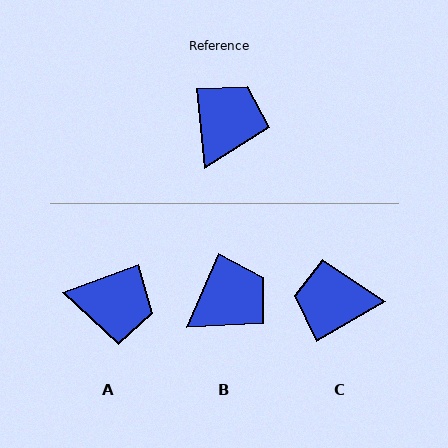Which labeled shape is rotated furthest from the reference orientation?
C, about 114 degrees away.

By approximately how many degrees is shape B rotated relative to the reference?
Approximately 29 degrees clockwise.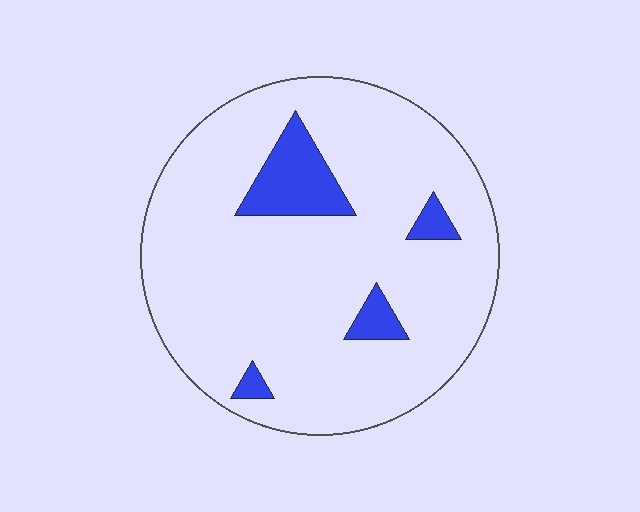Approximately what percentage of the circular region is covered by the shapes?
Approximately 10%.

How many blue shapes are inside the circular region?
4.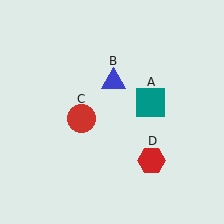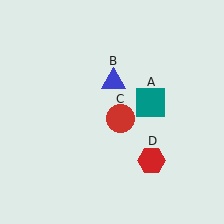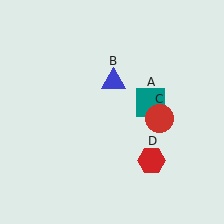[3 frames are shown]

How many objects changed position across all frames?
1 object changed position: red circle (object C).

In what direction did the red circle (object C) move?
The red circle (object C) moved right.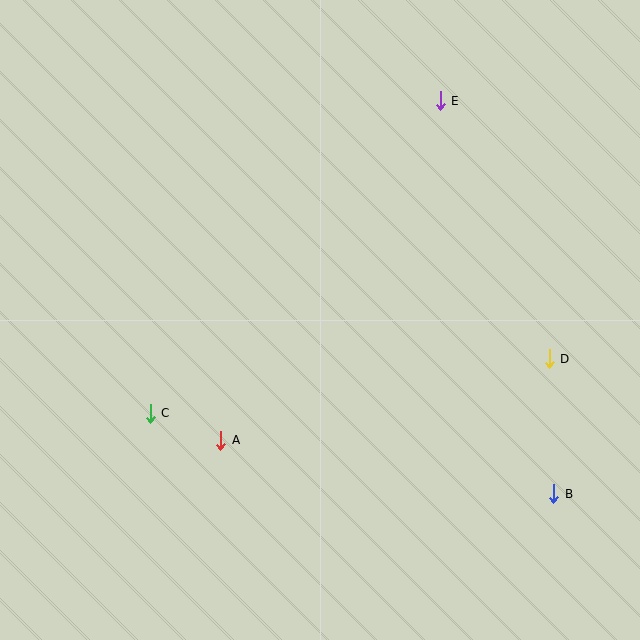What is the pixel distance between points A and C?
The distance between A and C is 76 pixels.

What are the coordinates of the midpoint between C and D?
The midpoint between C and D is at (350, 386).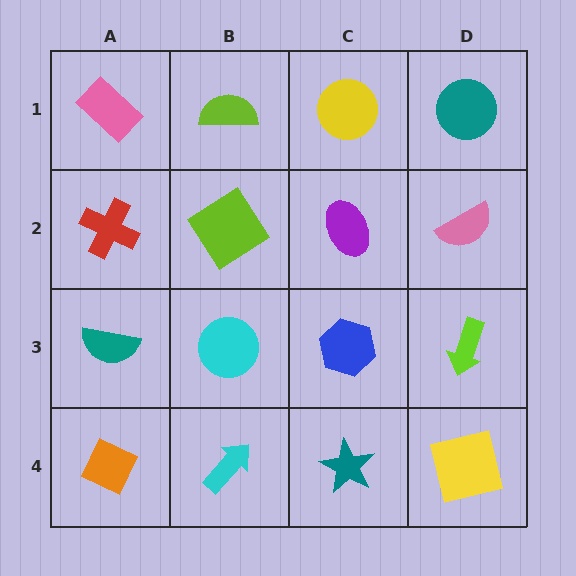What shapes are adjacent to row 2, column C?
A yellow circle (row 1, column C), a blue hexagon (row 3, column C), a lime diamond (row 2, column B), a pink semicircle (row 2, column D).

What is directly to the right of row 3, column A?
A cyan circle.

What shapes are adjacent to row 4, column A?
A teal semicircle (row 3, column A), a cyan arrow (row 4, column B).